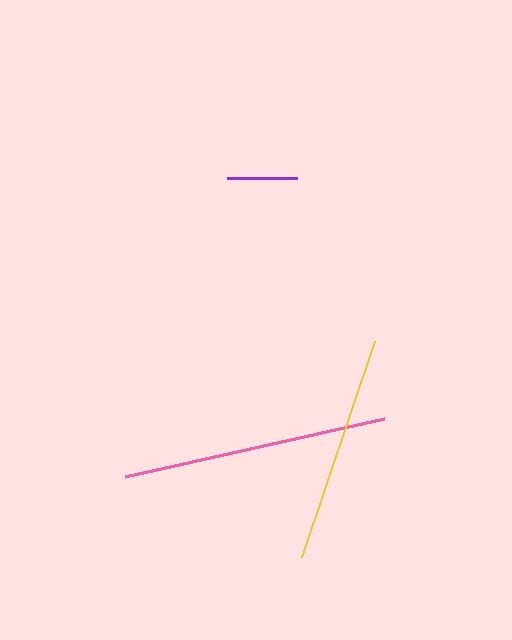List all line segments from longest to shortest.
From longest to shortest: pink, yellow, purple.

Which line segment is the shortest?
The purple line is the shortest at approximately 70 pixels.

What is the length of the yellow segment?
The yellow segment is approximately 228 pixels long.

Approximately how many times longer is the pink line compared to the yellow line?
The pink line is approximately 1.2 times the length of the yellow line.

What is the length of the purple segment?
The purple segment is approximately 70 pixels long.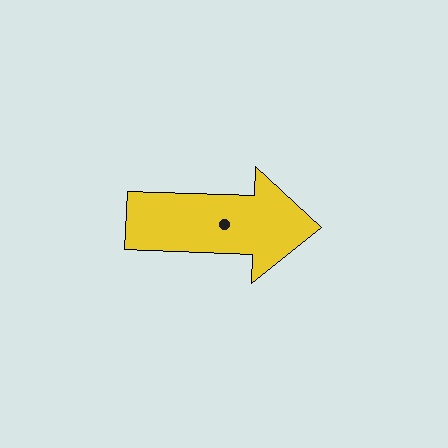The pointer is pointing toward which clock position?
Roughly 3 o'clock.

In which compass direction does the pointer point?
East.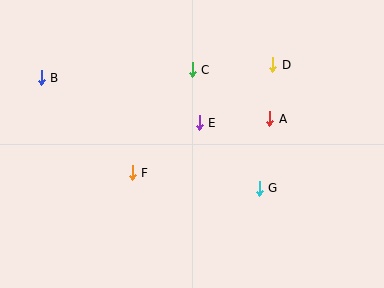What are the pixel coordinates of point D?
Point D is at (273, 65).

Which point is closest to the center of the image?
Point E at (199, 123) is closest to the center.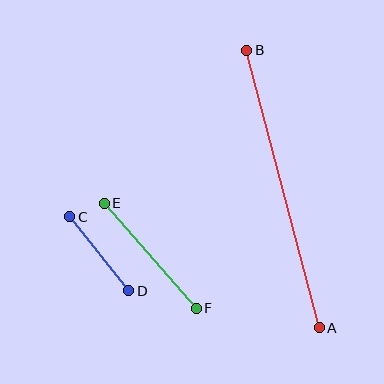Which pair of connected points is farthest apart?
Points A and B are farthest apart.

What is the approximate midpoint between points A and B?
The midpoint is at approximately (283, 189) pixels.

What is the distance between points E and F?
The distance is approximately 139 pixels.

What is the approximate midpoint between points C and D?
The midpoint is at approximately (99, 254) pixels.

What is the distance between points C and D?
The distance is approximately 94 pixels.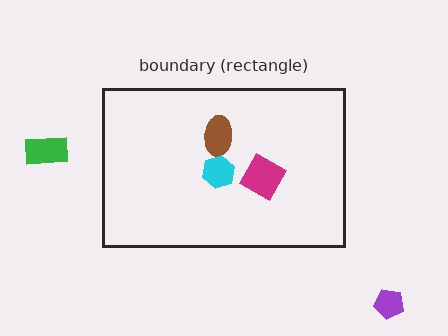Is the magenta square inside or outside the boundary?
Inside.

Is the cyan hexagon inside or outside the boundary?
Inside.